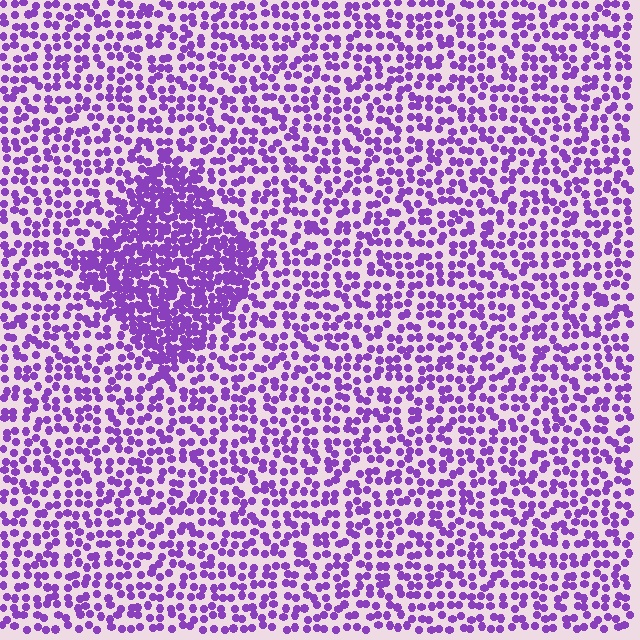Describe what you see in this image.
The image contains small purple elements arranged at two different densities. A diamond-shaped region is visible where the elements are more densely packed than the surrounding area.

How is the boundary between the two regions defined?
The boundary is defined by a change in element density (approximately 2.1x ratio). All elements are the same color, size, and shape.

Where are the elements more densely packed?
The elements are more densely packed inside the diamond boundary.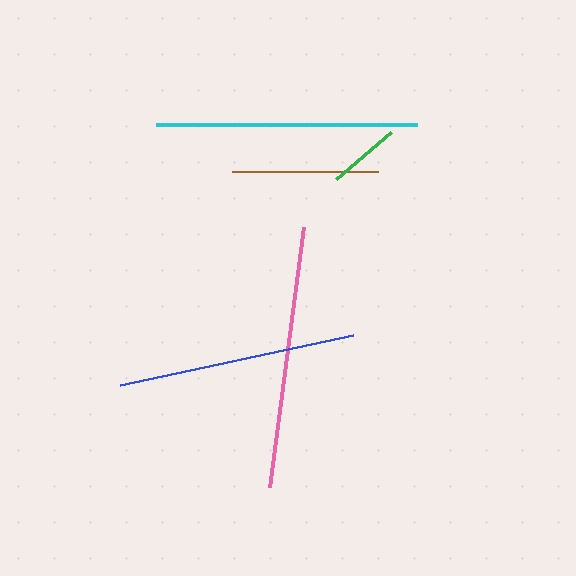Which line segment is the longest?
The pink line is the longest at approximately 262 pixels.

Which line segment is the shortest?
The green line is the shortest at approximately 72 pixels.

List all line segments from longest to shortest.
From longest to shortest: pink, cyan, blue, brown, green.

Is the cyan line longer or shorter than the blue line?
The cyan line is longer than the blue line.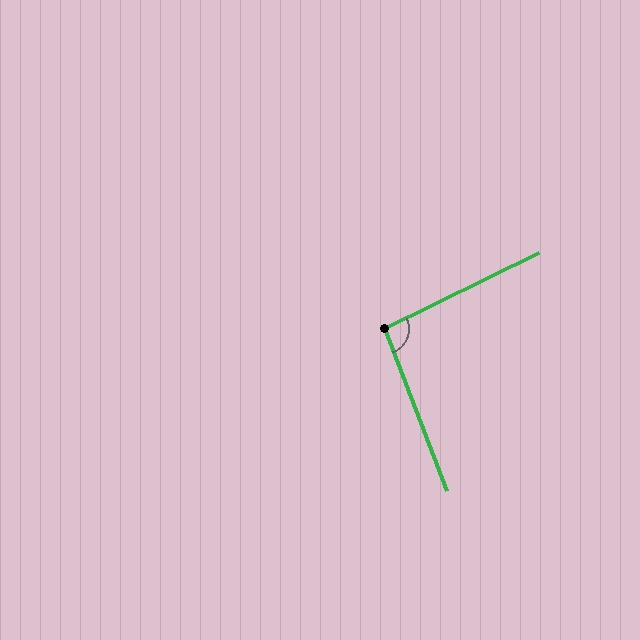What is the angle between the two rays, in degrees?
Approximately 95 degrees.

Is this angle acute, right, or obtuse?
It is obtuse.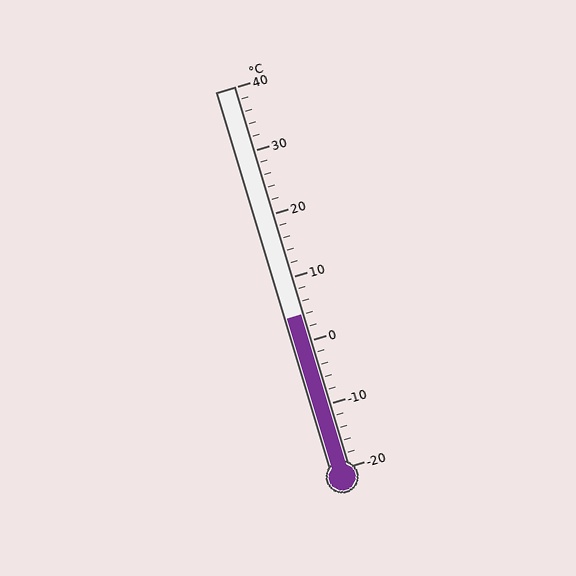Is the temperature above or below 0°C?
The temperature is above 0°C.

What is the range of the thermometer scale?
The thermometer scale ranges from -20°C to 40°C.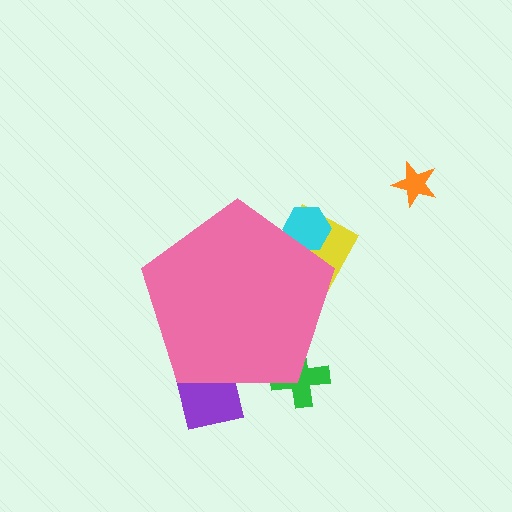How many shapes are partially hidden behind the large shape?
4 shapes are partially hidden.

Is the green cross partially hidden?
Yes, the green cross is partially hidden behind the pink pentagon.